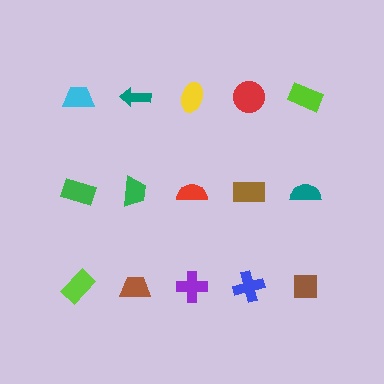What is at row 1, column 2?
A teal arrow.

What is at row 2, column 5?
A teal semicircle.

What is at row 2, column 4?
A brown rectangle.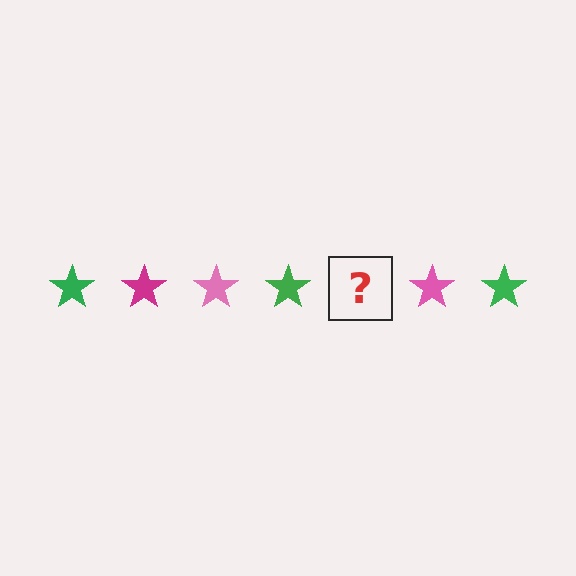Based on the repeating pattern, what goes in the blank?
The blank should be a magenta star.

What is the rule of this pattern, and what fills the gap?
The rule is that the pattern cycles through green, magenta, pink stars. The gap should be filled with a magenta star.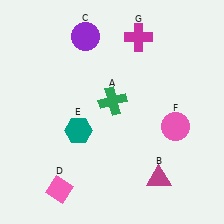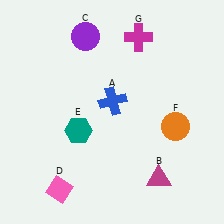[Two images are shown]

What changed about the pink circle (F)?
In Image 1, F is pink. In Image 2, it changed to orange.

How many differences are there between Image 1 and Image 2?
There are 2 differences between the two images.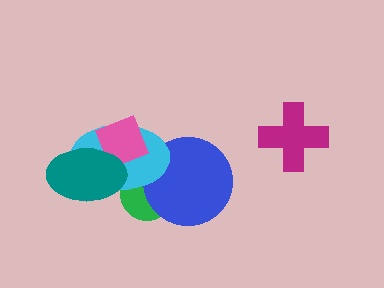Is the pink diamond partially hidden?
Yes, it is partially covered by another shape.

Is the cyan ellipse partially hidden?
Yes, it is partially covered by another shape.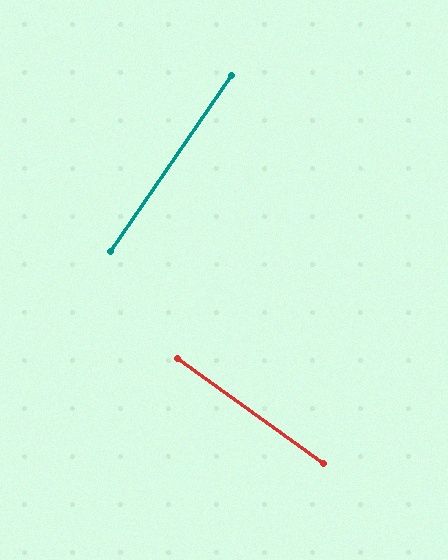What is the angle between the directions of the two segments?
Approximately 89 degrees.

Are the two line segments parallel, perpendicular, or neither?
Perpendicular — they meet at approximately 89°.